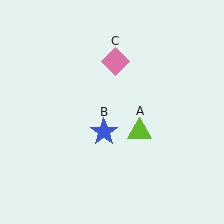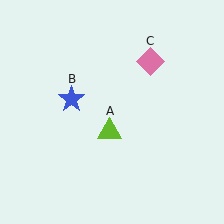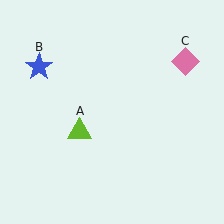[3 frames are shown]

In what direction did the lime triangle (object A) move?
The lime triangle (object A) moved left.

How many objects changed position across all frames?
3 objects changed position: lime triangle (object A), blue star (object B), pink diamond (object C).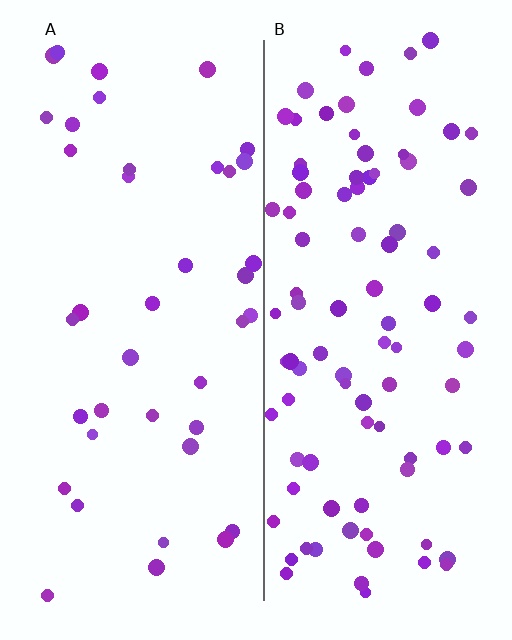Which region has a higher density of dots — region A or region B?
B (the right).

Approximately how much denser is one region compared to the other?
Approximately 2.3× — region B over region A.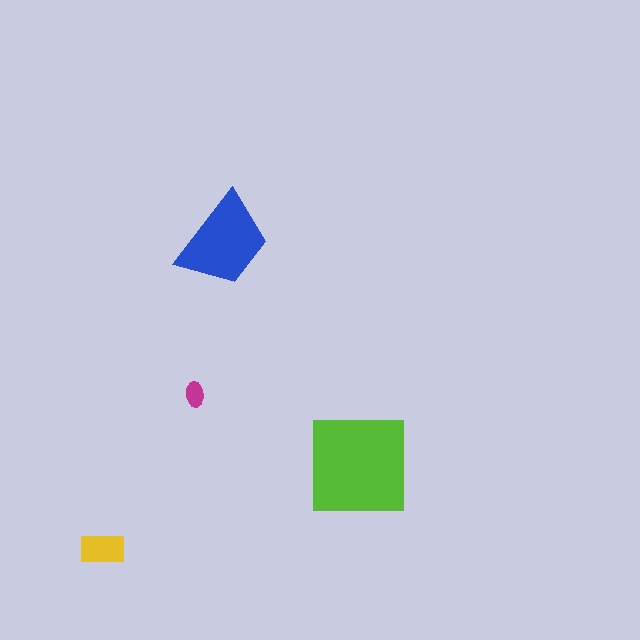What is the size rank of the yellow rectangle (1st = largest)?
3rd.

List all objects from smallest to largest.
The magenta ellipse, the yellow rectangle, the blue trapezoid, the lime square.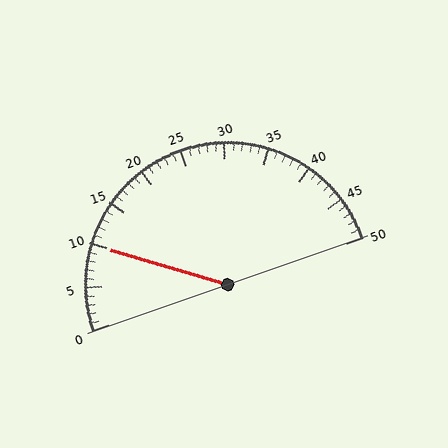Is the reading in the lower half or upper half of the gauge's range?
The reading is in the lower half of the range (0 to 50).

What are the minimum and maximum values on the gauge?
The gauge ranges from 0 to 50.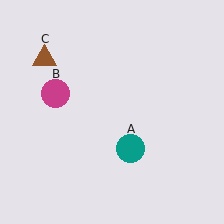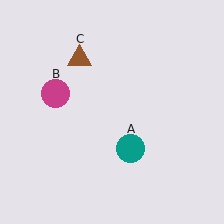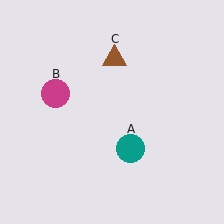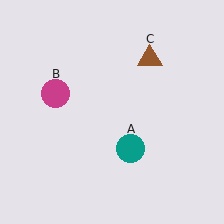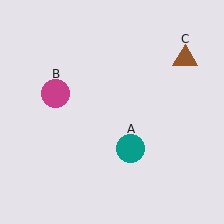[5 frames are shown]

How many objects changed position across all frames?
1 object changed position: brown triangle (object C).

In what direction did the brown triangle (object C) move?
The brown triangle (object C) moved right.